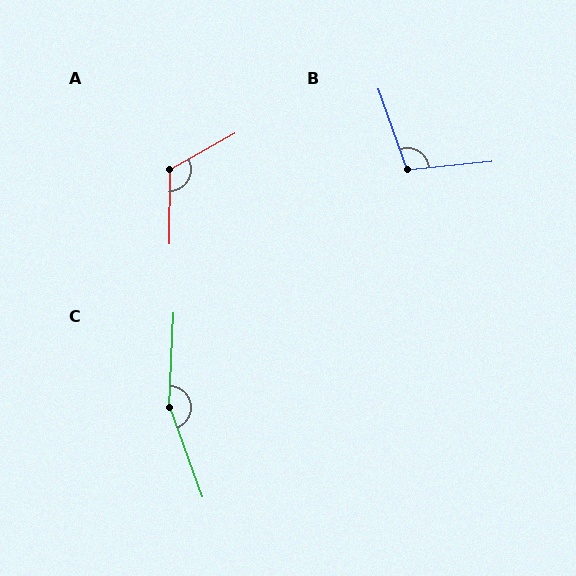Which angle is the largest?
C, at approximately 157 degrees.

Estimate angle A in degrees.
Approximately 120 degrees.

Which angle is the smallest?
B, at approximately 104 degrees.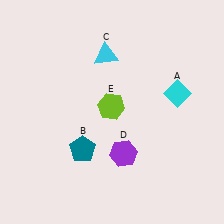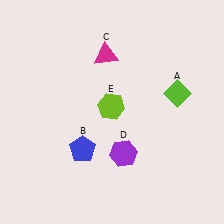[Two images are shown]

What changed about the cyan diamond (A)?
In Image 1, A is cyan. In Image 2, it changed to lime.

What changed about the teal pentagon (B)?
In Image 1, B is teal. In Image 2, it changed to blue.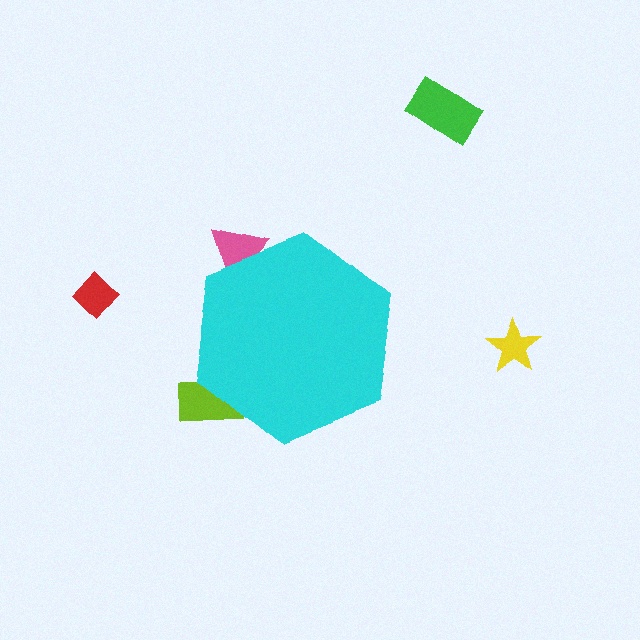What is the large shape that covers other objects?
A cyan hexagon.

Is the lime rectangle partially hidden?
Yes, the lime rectangle is partially hidden behind the cyan hexagon.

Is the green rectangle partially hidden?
No, the green rectangle is fully visible.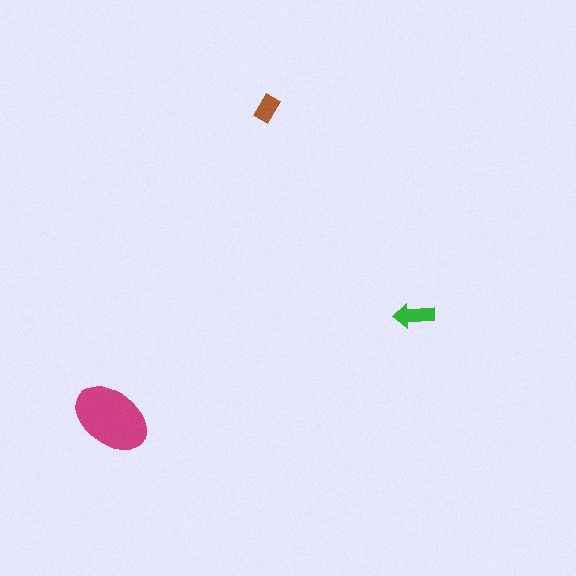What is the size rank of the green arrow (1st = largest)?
2nd.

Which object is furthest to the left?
The magenta ellipse is leftmost.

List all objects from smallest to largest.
The brown rectangle, the green arrow, the magenta ellipse.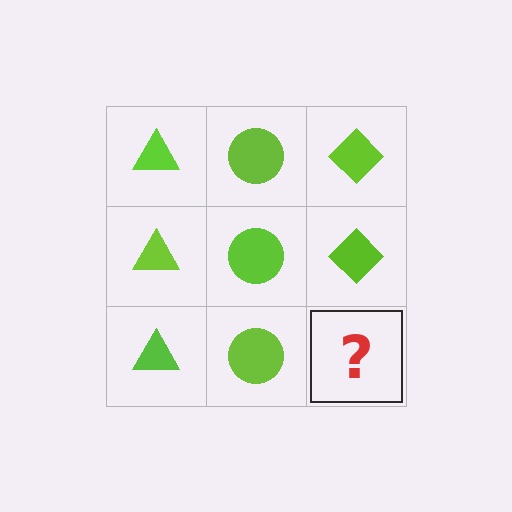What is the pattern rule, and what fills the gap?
The rule is that each column has a consistent shape. The gap should be filled with a lime diamond.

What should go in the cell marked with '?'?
The missing cell should contain a lime diamond.